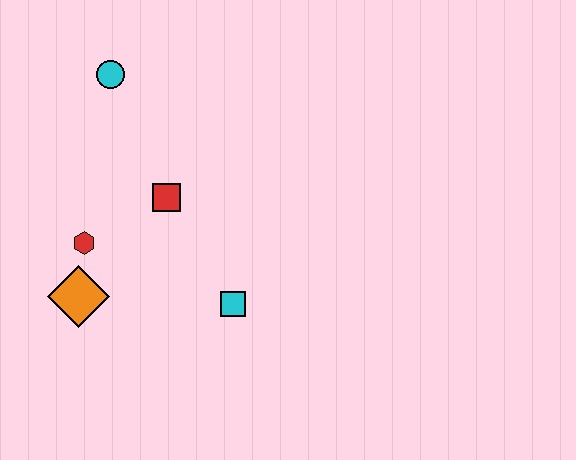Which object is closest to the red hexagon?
The orange diamond is closest to the red hexagon.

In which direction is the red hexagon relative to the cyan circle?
The red hexagon is below the cyan circle.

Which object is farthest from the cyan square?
The cyan circle is farthest from the cyan square.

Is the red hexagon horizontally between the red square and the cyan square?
No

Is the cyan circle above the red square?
Yes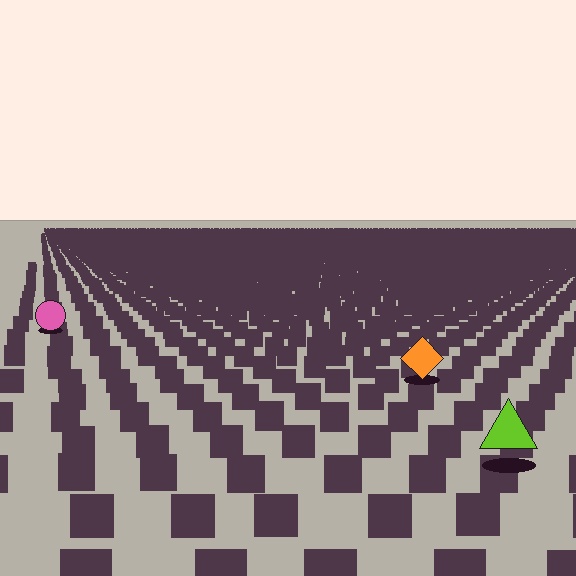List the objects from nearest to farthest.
From nearest to farthest: the lime triangle, the orange diamond, the pink circle.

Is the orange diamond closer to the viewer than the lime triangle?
No. The lime triangle is closer — you can tell from the texture gradient: the ground texture is coarser near it.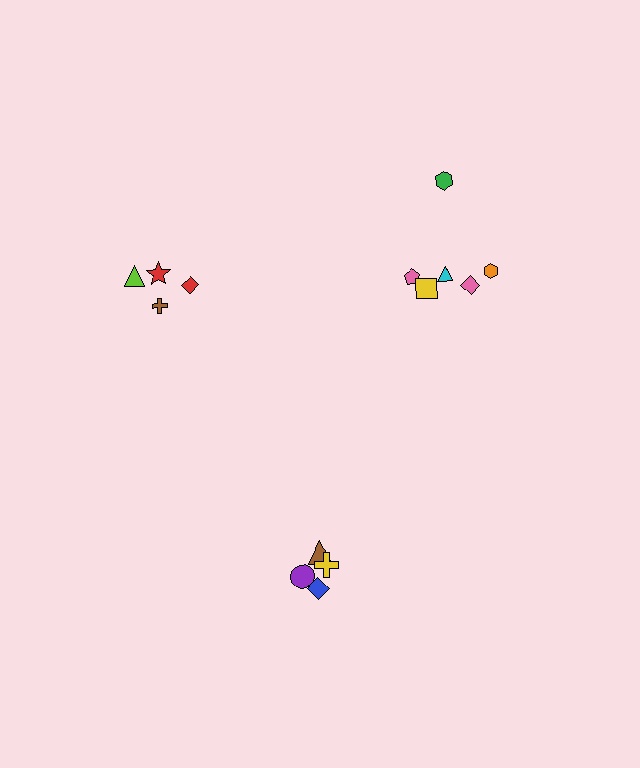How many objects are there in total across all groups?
There are 14 objects.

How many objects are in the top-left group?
There are 4 objects.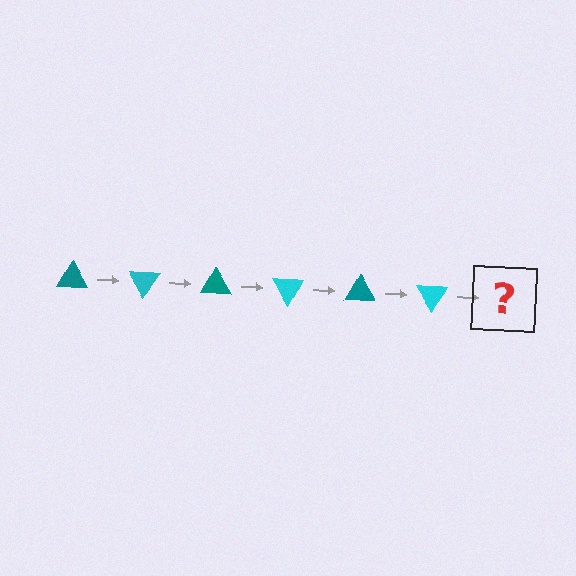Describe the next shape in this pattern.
It should be a teal triangle, rotated 360 degrees from the start.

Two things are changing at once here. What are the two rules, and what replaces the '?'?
The two rules are that it rotates 60 degrees each step and the color cycles through teal and cyan. The '?' should be a teal triangle, rotated 360 degrees from the start.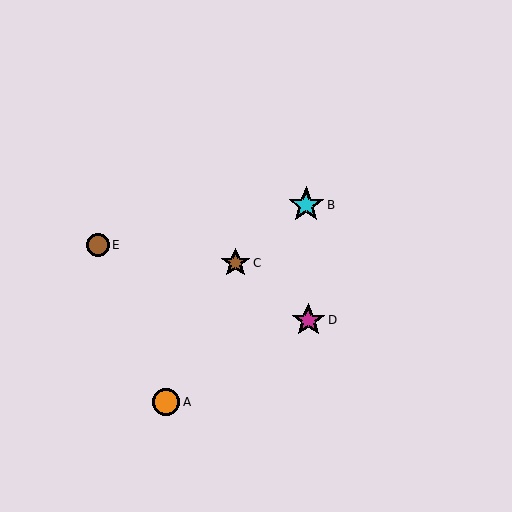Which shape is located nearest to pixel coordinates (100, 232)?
The brown circle (labeled E) at (98, 245) is nearest to that location.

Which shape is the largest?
The cyan star (labeled B) is the largest.